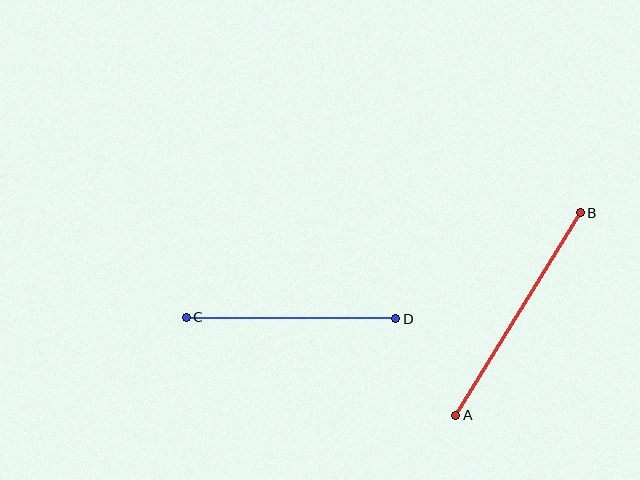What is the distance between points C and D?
The distance is approximately 210 pixels.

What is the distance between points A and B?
The distance is approximately 238 pixels.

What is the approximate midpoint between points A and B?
The midpoint is at approximately (518, 314) pixels.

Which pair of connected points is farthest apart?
Points A and B are farthest apart.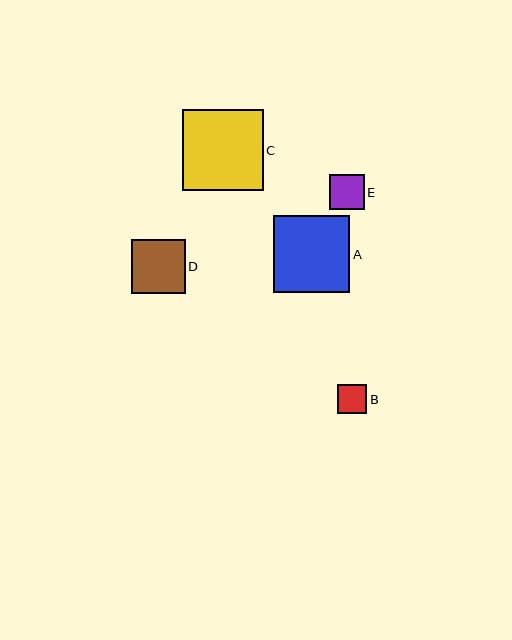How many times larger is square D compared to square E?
Square D is approximately 1.5 times the size of square E.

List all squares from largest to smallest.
From largest to smallest: C, A, D, E, B.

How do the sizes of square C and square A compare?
Square C and square A are approximately the same size.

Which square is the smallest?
Square B is the smallest with a size of approximately 29 pixels.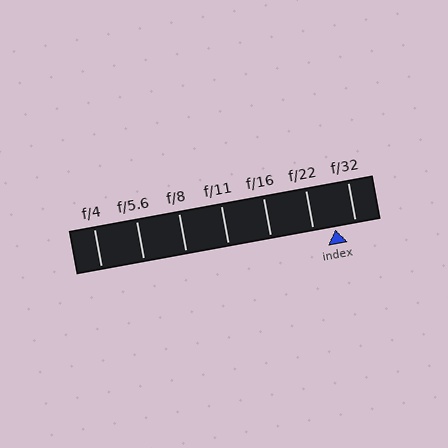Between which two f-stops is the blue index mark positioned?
The index mark is between f/22 and f/32.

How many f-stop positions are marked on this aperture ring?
There are 7 f-stop positions marked.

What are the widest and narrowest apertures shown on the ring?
The widest aperture shown is f/4 and the narrowest is f/32.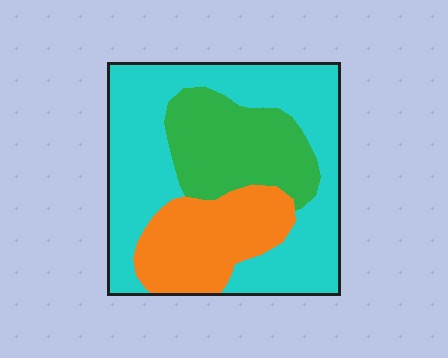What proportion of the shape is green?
Green covers around 25% of the shape.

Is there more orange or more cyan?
Cyan.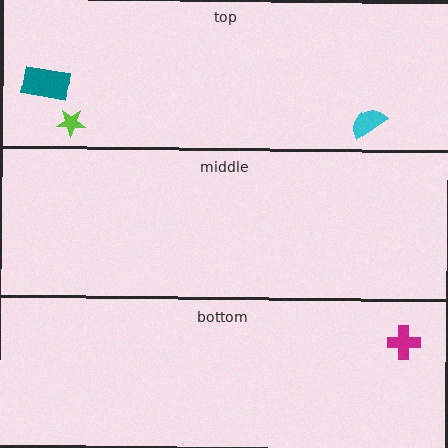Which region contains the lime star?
The top region.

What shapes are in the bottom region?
The magenta cross.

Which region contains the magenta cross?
The bottom region.